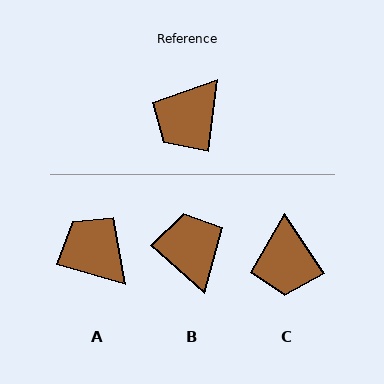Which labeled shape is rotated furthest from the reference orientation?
B, about 125 degrees away.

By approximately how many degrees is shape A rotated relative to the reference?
Approximately 100 degrees clockwise.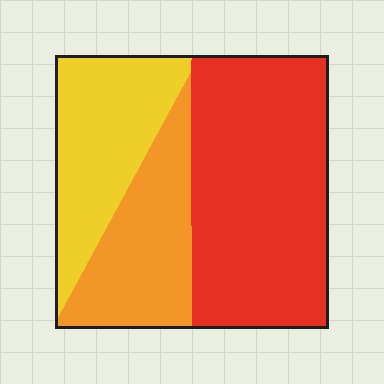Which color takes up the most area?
Red, at roughly 50%.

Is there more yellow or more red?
Red.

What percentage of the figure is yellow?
Yellow takes up about one quarter (1/4) of the figure.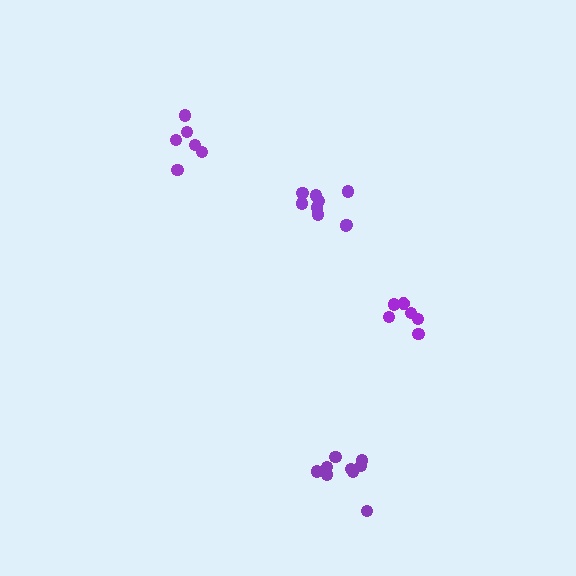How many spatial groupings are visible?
There are 4 spatial groupings.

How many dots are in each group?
Group 1: 6 dots, Group 2: 9 dots, Group 3: 6 dots, Group 4: 9 dots (30 total).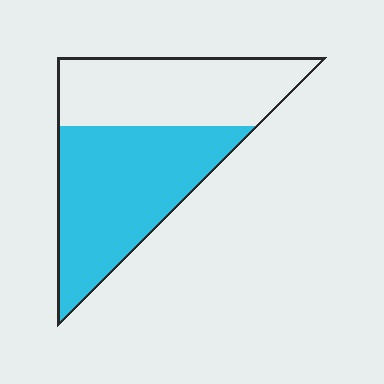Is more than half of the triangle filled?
Yes.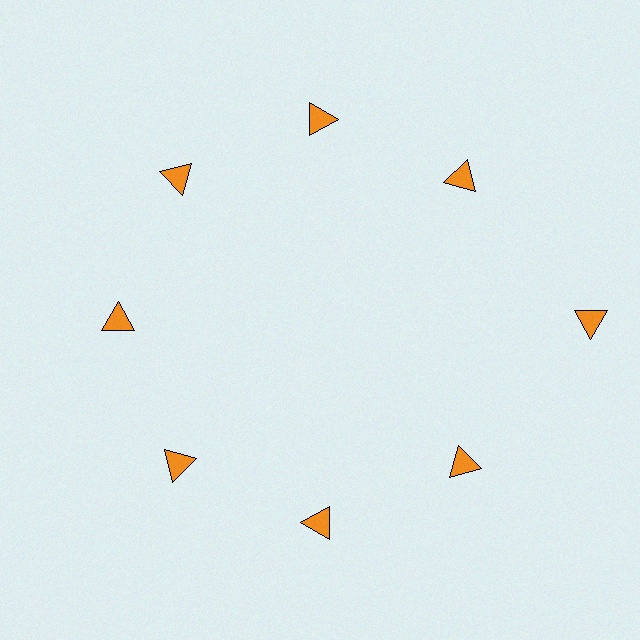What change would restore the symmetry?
The symmetry would be restored by moving it inward, back onto the ring so that all 8 triangles sit at equal angles and equal distance from the center.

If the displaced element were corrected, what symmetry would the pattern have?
It would have 8-fold rotational symmetry — the pattern would map onto itself every 45 degrees.